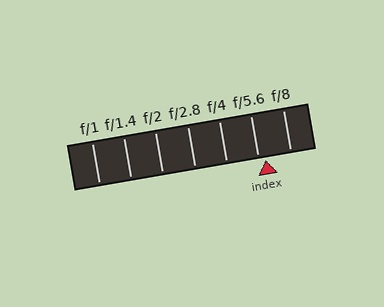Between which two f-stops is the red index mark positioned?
The index mark is between f/5.6 and f/8.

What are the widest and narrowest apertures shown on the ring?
The widest aperture shown is f/1 and the narrowest is f/8.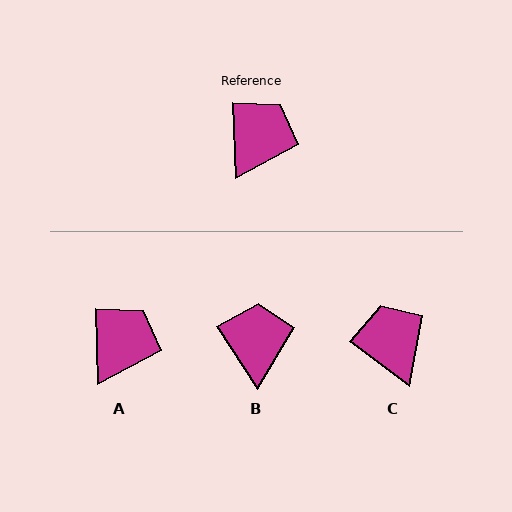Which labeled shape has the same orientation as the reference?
A.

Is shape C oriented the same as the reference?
No, it is off by about 51 degrees.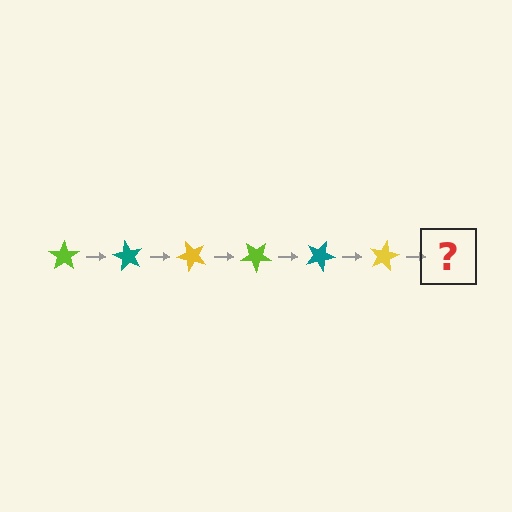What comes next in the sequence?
The next element should be a lime star, rotated 360 degrees from the start.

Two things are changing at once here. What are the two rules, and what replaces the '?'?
The two rules are that it rotates 60 degrees each step and the color cycles through lime, teal, and yellow. The '?' should be a lime star, rotated 360 degrees from the start.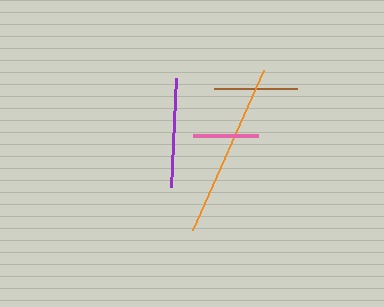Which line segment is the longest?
The orange line is the longest at approximately 176 pixels.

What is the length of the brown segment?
The brown segment is approximately 83 pixels long.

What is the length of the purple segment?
The purple segment is approximately 109 pixels long.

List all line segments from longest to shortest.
From longest to shortest: orange, purple, brown, pink.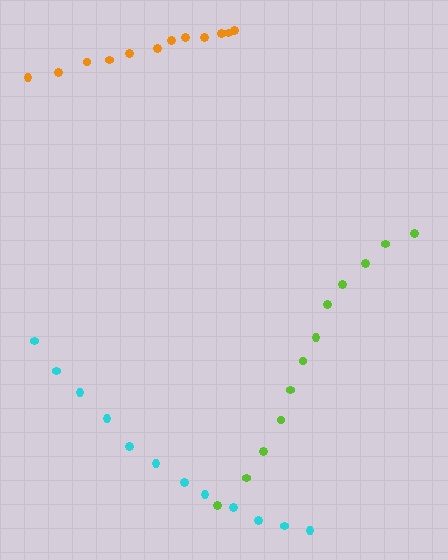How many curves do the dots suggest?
There are 3 distinct paths.